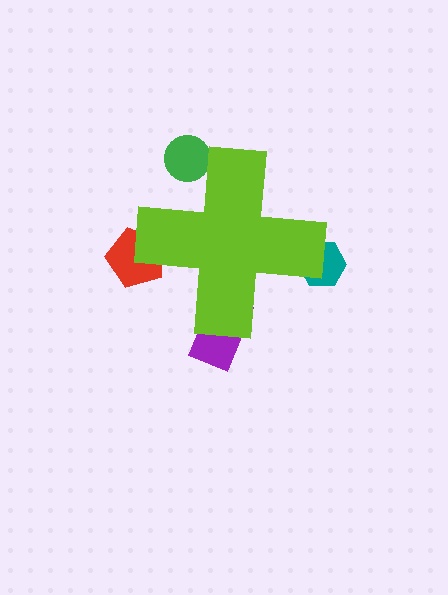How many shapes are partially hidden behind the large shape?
4 shapes are partially hidden.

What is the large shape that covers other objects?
A lime cross.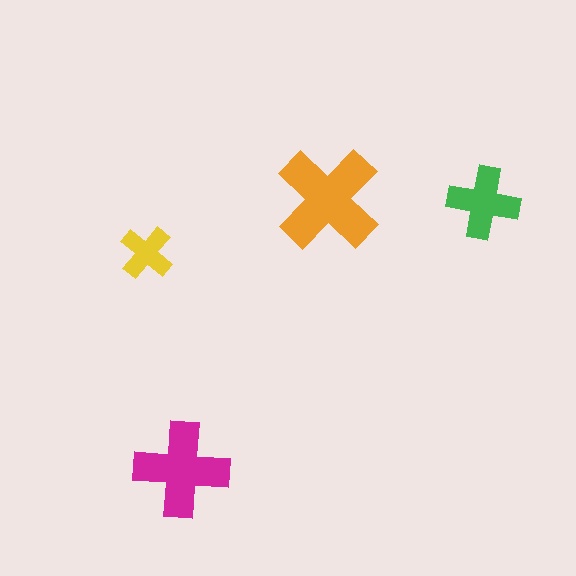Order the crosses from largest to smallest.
the orange one, the magenta one, the green one, the yellow one.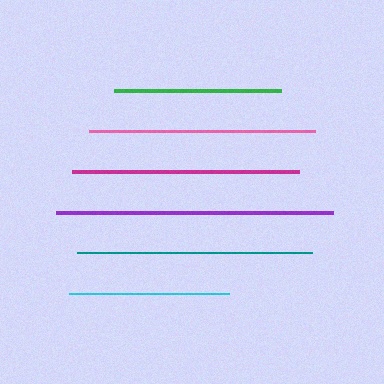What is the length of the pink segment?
The pink segment is approximately 227 pixels long.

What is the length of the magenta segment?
The magenta segment is approximately 227 pixels long.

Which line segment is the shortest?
The cyan line is the shortest at approximately 160 pixels.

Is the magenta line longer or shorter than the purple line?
The purple line is longer than the magenta line.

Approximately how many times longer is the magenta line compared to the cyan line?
The magenta line is approximately 1.4 times the length of the cyan line.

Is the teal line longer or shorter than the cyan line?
The teal line is longer than the cyan line.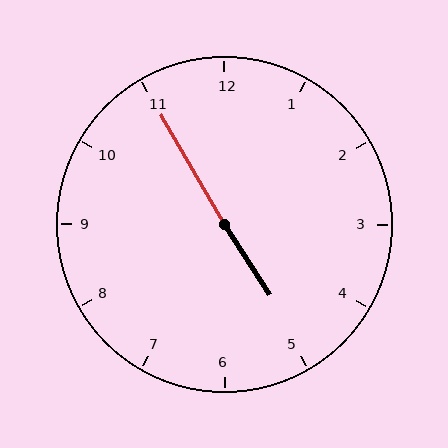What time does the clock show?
4:55.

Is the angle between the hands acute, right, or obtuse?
It is obtuse.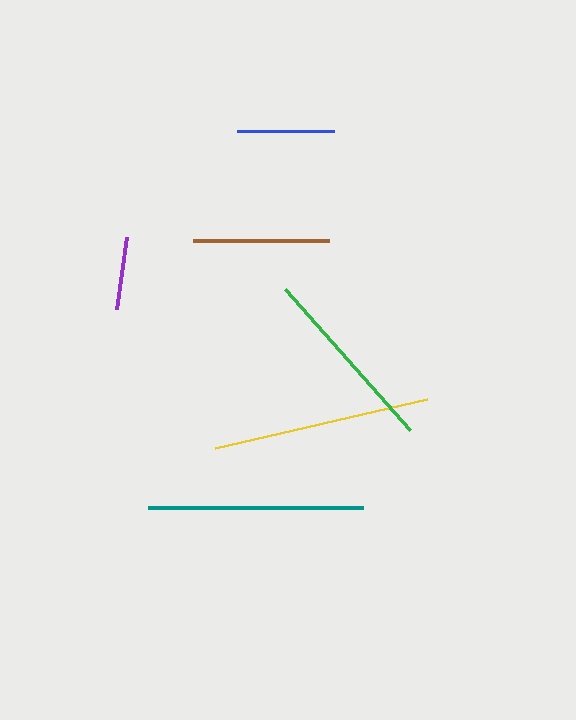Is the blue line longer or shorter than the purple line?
The blue line is longer than the purple line.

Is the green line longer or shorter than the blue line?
The green line is longer than the blue line.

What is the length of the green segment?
The green segment is approximately 188 pixels long.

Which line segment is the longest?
The yellow line is the longest at approximately 217 pixels.